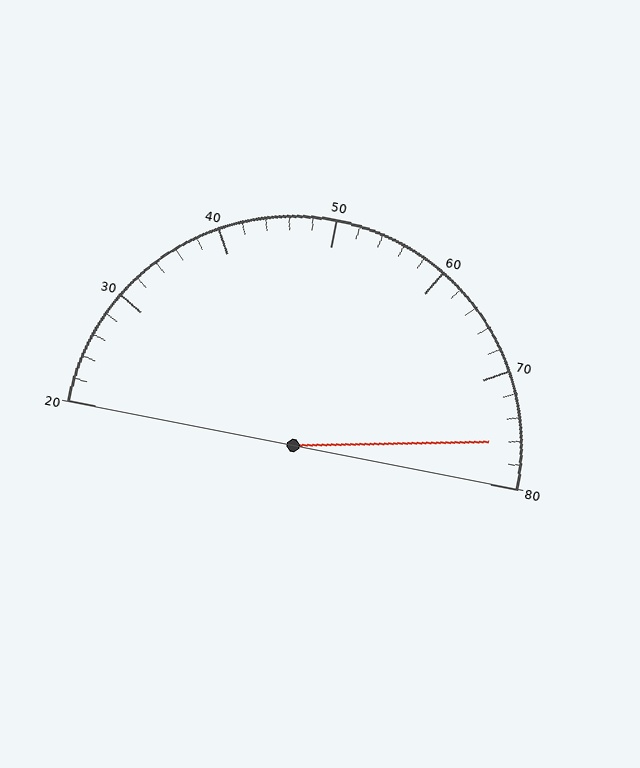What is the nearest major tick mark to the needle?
The nearest major tick mark is 80.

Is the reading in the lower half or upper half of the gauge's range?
The reading is in the upper half of the range (20 to 80).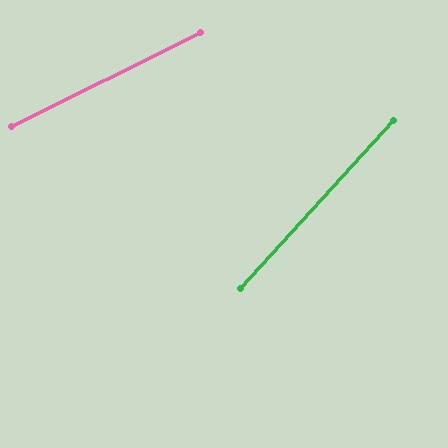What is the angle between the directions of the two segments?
Approximately 21 degrees.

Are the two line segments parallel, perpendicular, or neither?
Neither parallel nor perpendicular — they differ by about 21°.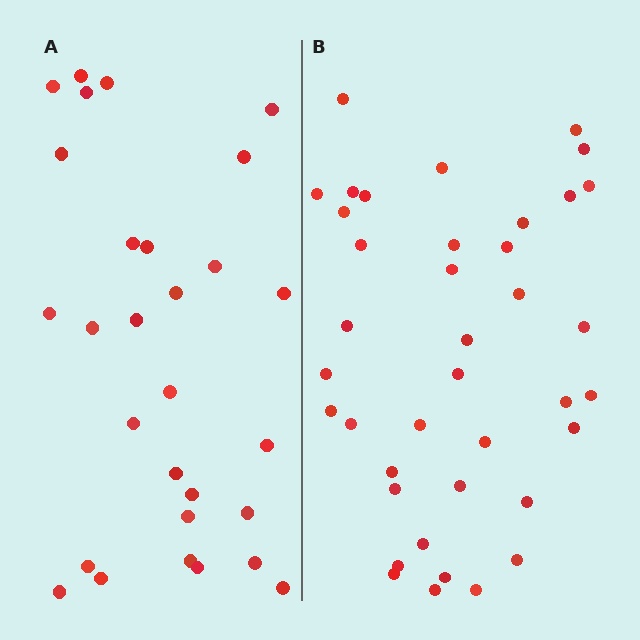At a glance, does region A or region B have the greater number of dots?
Region B (the right region) has more dots.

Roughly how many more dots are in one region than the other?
Region B has roughly 10 or so more dots than region A.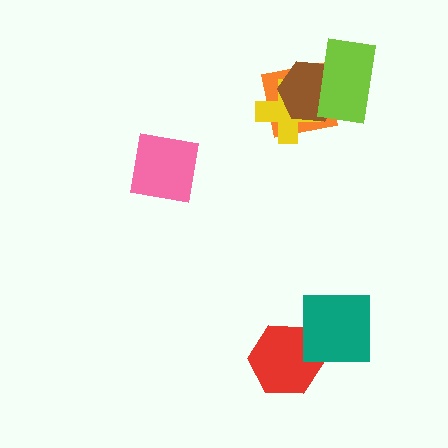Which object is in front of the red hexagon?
The teal square is in front of the red hexagon.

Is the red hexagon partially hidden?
Yes, it is partially covered by another shape.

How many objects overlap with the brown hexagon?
3 objects overlap with the brown hexagon.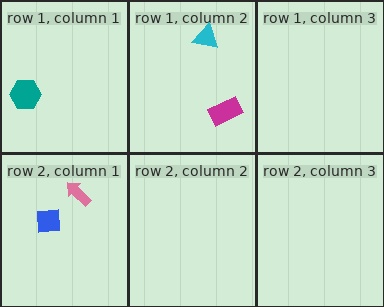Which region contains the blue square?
The row 2, column 1 region.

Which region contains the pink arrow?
The row 2, column 1 region.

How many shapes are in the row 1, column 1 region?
1.